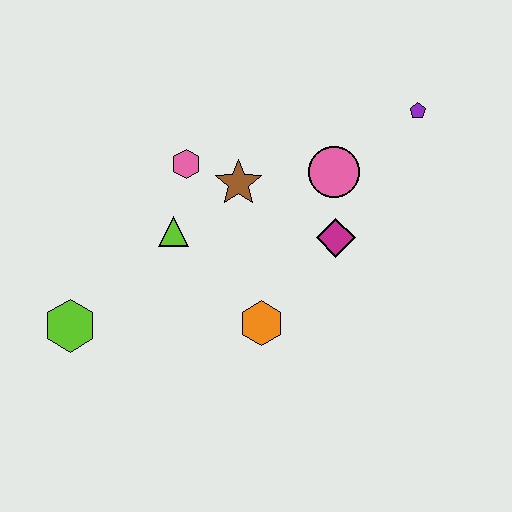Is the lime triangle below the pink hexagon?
Yes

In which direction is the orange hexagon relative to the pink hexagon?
The orange hexagon is below the pink hexagon.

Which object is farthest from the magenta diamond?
The lime hexagon is farthest from the magenta diamond.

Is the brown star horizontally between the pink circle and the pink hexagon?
Yes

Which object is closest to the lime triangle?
The pink hexagon is closest to the lime triangle.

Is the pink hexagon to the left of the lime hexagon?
No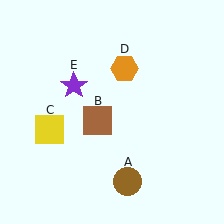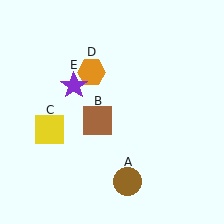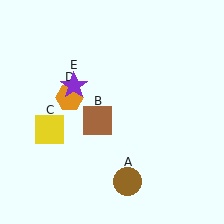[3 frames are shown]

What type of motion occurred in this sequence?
The orange hexagon (object D) rotated counterclockwise around the center of the scene.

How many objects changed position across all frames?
1 object changed position: orange hexagon (object D).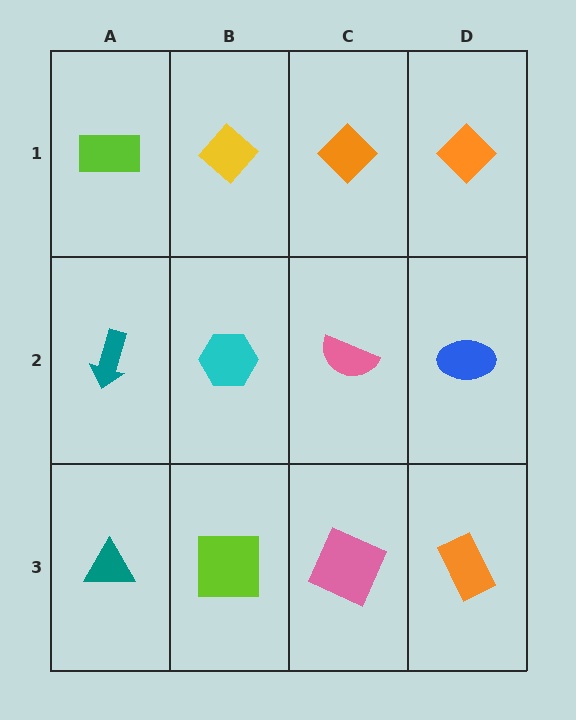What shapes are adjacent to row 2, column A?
A lime rectangle (row 1, column A), a teal triangle (row 3, column A), a cyan hexagon (row 2, column B).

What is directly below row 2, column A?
A teal triangle.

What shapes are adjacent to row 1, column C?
A pink semicircle (row 2, column C), a yellow diamond (row 1, column B), an orange diamond (row 1, column D).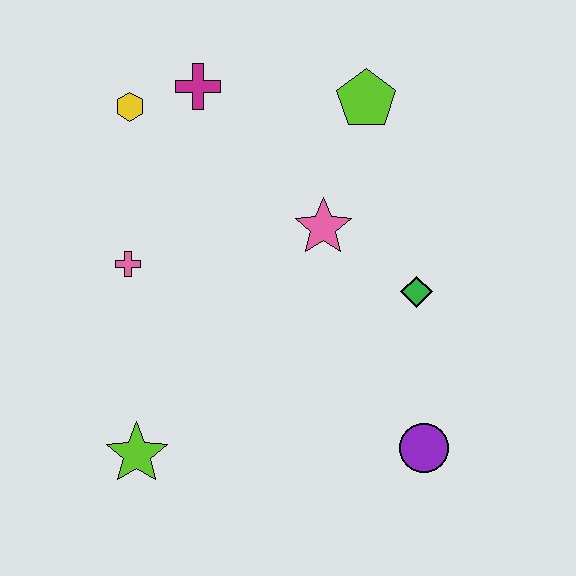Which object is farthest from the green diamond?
The yellow hexagon is farthest from the green diamond.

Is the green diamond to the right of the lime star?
Yes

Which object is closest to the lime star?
The pink cross is closest to the lime star.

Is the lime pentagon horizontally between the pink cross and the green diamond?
Yes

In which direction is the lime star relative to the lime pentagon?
The lime star is below the lime pentagon.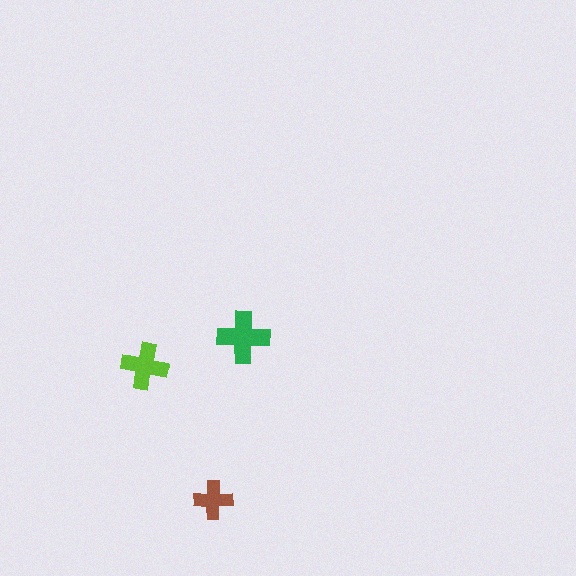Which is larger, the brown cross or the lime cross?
The lime one.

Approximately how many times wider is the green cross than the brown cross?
About 1.5 times wider.